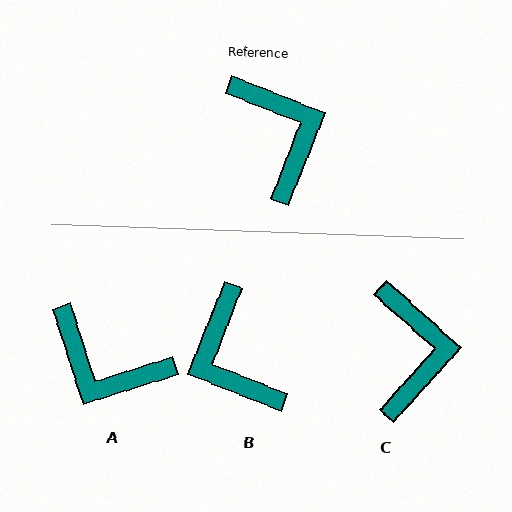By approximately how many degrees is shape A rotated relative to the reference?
Approximately 141 degrees clockwise.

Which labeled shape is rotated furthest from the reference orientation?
B, about 180 degrees away.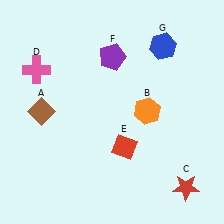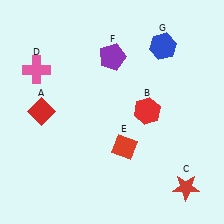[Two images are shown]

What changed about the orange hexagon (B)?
In Image 1, B is orange. In Image 2, it changed to red.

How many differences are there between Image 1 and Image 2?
There are 2 differences between the two images.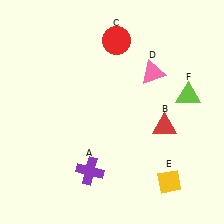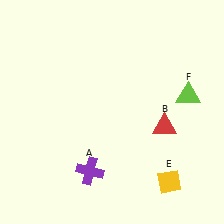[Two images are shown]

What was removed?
The red circle (C), the pink triangle (D) were removed in Image 2.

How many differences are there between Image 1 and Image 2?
There are 2 differences between the two images.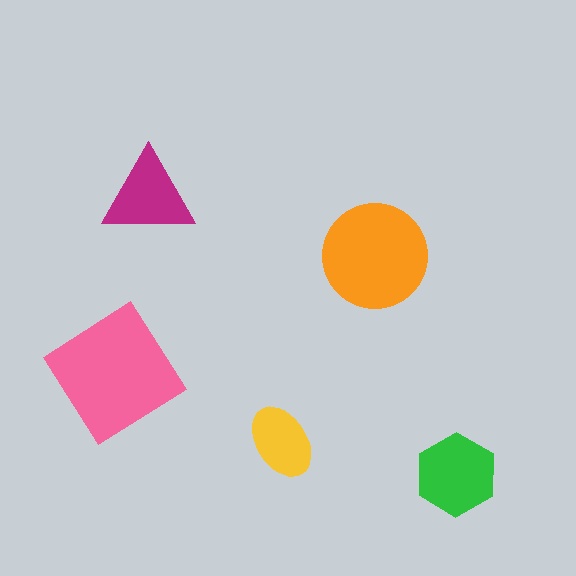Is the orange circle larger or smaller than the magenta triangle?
Larger.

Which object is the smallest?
The yellow ellipse.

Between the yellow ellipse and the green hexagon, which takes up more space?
The green hexagon.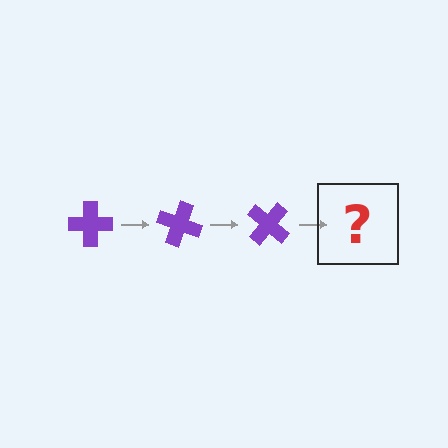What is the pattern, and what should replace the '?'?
The pattern is that the cross rotates 20 degrees each step. The '?' should be a purple cross rotated 60 degrees.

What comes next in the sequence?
The next element should be a purple cross rotated 60 degrees.